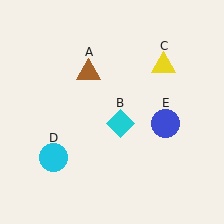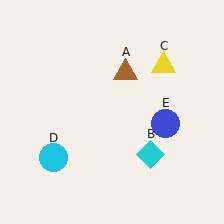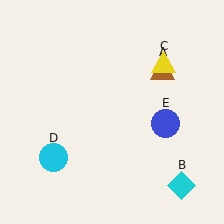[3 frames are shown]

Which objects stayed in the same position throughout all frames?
Yellow triangle (object C) and cyan circle (object D) and blue circle (object E) remained stationary.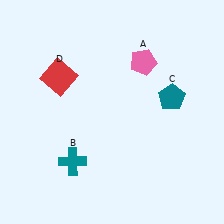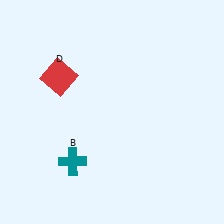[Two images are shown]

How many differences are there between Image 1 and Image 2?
There are 2 differences between the two images.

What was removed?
The teal pentagon (C), the pink pentagon (A) were removed in Image 2.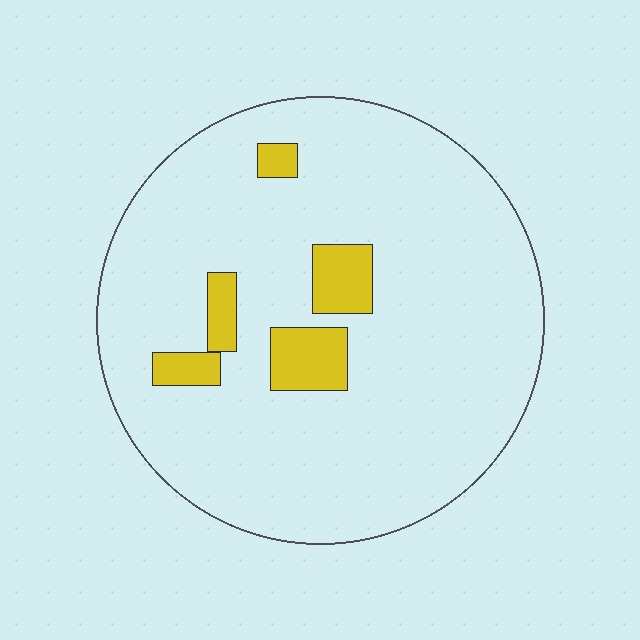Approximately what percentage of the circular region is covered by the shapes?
Approximately 10%.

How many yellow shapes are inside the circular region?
5.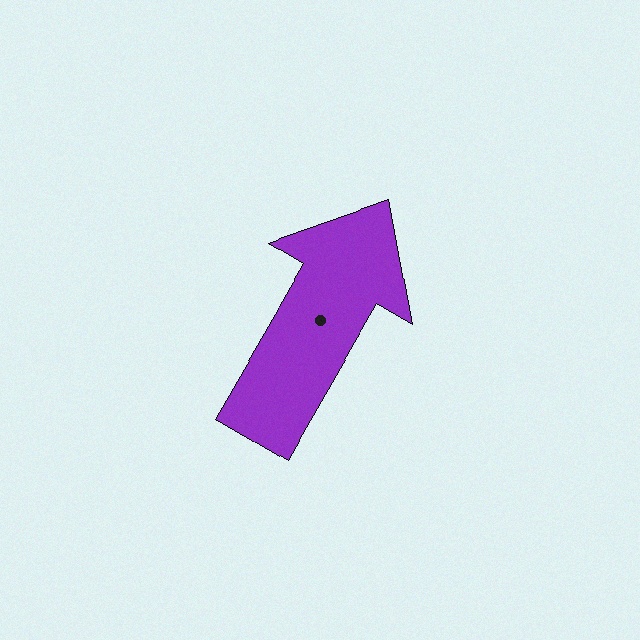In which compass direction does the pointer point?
Northeast.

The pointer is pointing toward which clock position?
Roughly 1 o'clock.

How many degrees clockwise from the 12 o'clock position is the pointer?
Approximately 30 degrees.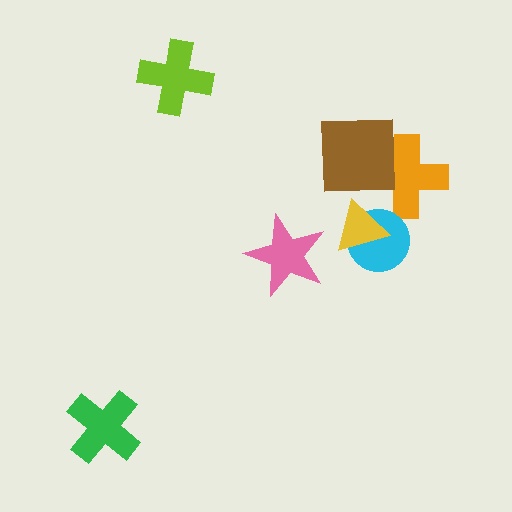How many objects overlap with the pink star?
0 objects overlap with the pink star.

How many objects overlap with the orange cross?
1 object overlaps with the orange cross.